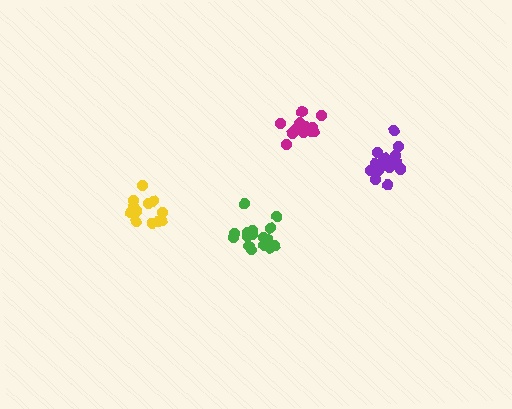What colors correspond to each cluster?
The clusters are colored: yellow, magenta, green, purple.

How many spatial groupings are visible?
There are 4 spatial groupings.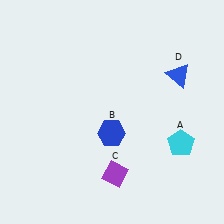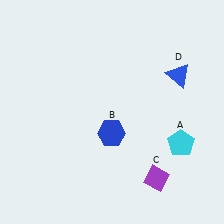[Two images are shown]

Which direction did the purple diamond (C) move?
The purple diamond (C) moved right.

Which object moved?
The purple diamond (C) moved right.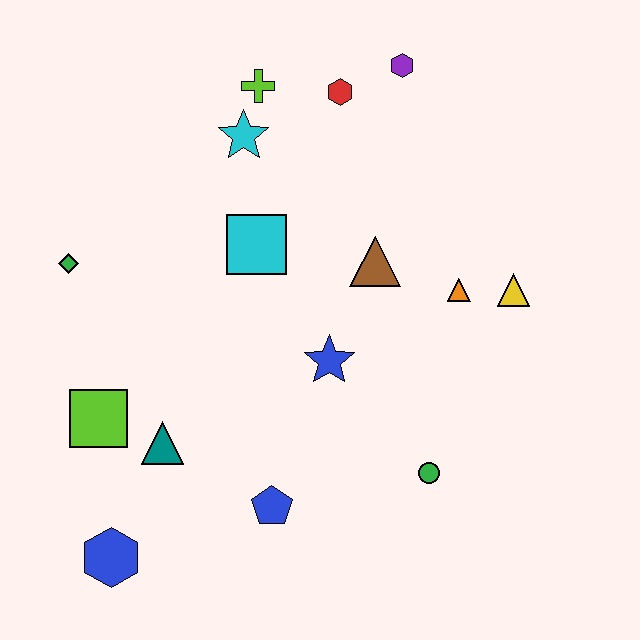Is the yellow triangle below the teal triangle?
No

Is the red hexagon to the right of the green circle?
No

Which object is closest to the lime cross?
The cyan star is closest to the lime cross.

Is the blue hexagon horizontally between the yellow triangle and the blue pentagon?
No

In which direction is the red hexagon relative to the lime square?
The red hexagon is above the lime square.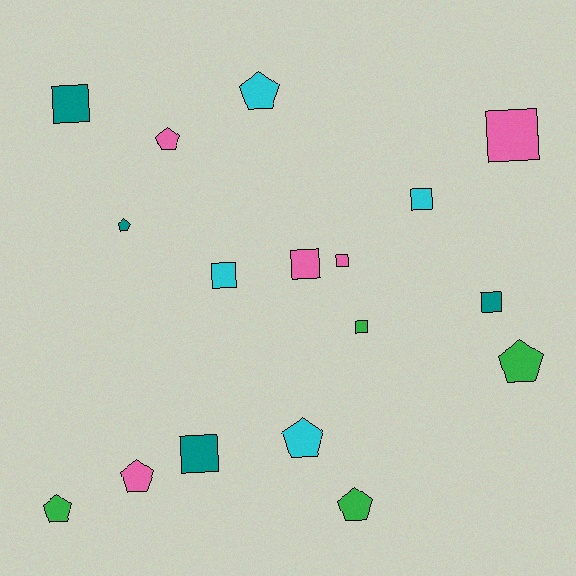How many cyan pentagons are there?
There are 2 cyan pentagons.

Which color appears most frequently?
Pink, with 5 objects.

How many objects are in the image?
There are 17 objects.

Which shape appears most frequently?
Square, with 9 objects.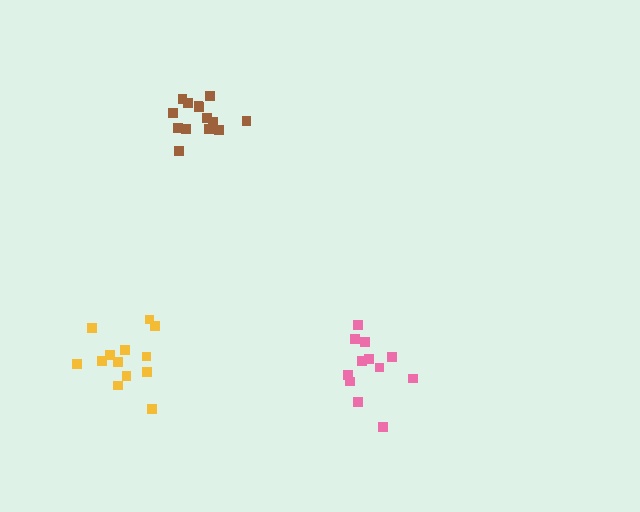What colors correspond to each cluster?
The clusters are colored: pink, brown, yellow.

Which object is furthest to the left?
The yellow cluster is leftmost.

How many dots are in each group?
Group 1: 12 dots, Group 2: 14 dots, Group 3: 13 dots (39 total).